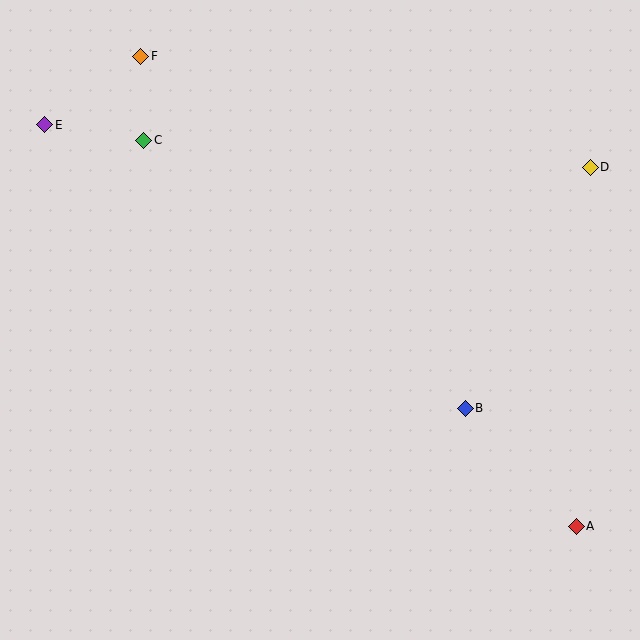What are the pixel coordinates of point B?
Point B is at (465, 408).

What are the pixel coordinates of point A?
Point A is at (576, 526).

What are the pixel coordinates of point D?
Point D is at (590, 167).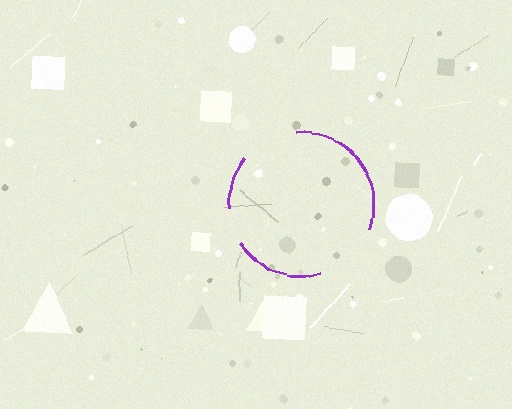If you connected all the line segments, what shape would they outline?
They would outline a circle.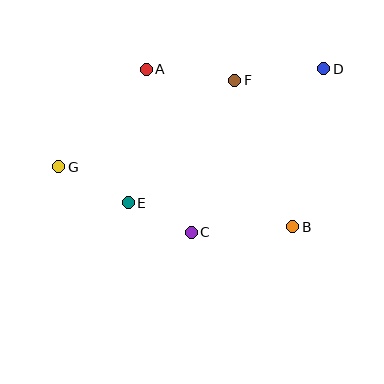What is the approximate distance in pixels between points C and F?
The distance between C and F is approximately 158 pixels.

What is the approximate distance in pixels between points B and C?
The distance between B and C is approximately 101 pixels.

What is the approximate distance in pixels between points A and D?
The distance between A and D is approximately 177 pixels.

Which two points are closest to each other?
Points C and E are closest to each other.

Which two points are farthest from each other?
Points D and G are farthest from each other.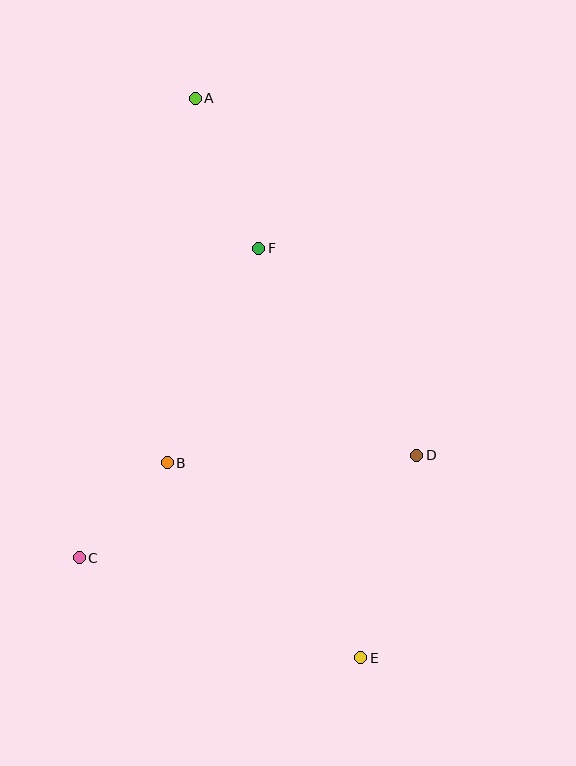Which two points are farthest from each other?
Points A and E are farthest from each other.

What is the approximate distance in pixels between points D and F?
The distance between D and F is approximately 260 pixels.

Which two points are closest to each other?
Points B and C are closest to each other.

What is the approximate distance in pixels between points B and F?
The distance between B and F is approximately 233 pixels.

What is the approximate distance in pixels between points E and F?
The distance between E and F is approximately 422 pixels.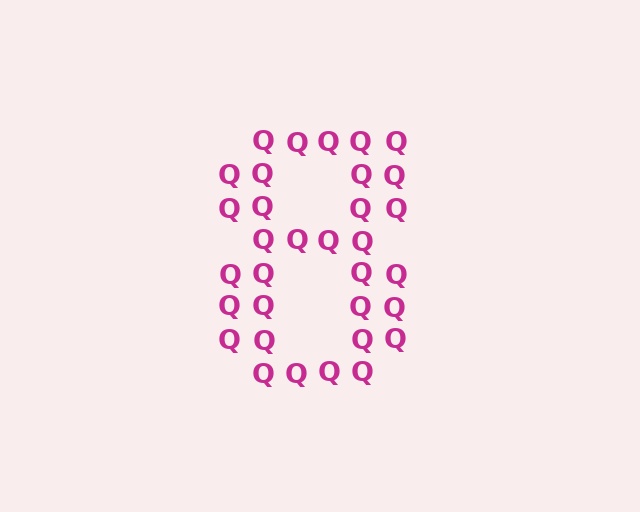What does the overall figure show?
The overall figure shows the digit 8.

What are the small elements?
The small elements are letter Q's.